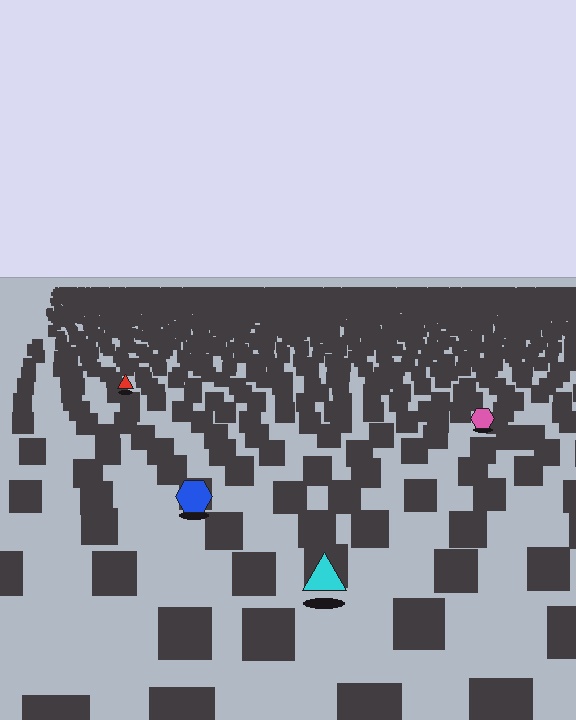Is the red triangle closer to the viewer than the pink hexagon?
No. The pink hexagon is closer — you can tell from the texture gradient: the ground texture is coarser near it.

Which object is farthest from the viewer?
The red triangle is farthest from the viewer. It appears smaller and the ground texture around it is denser.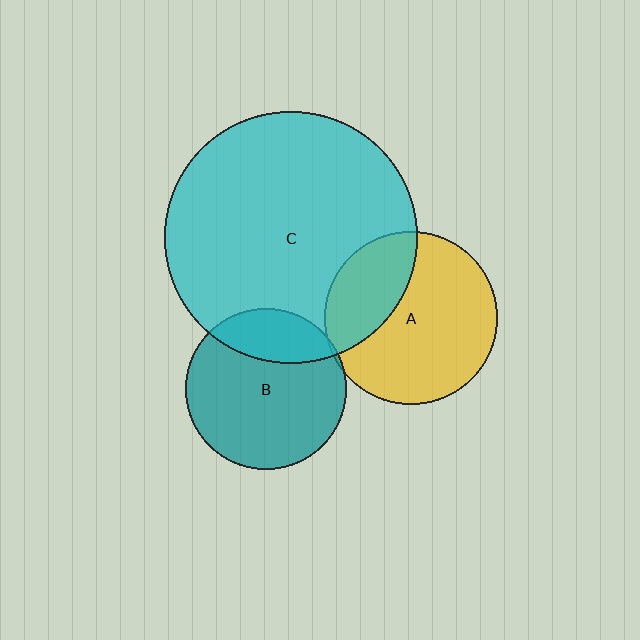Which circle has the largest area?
Circle C (cyan).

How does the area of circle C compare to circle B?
Approximately 2.5 times.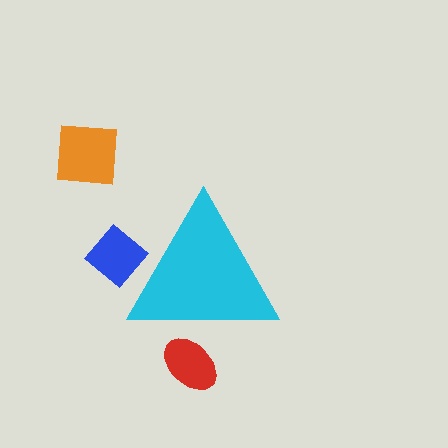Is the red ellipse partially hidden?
Yes, the red ellipse is partially hidden behind the cyan triangle.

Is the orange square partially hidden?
No, the orange square is fully visible.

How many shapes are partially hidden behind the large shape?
2 shapes are partially hidden.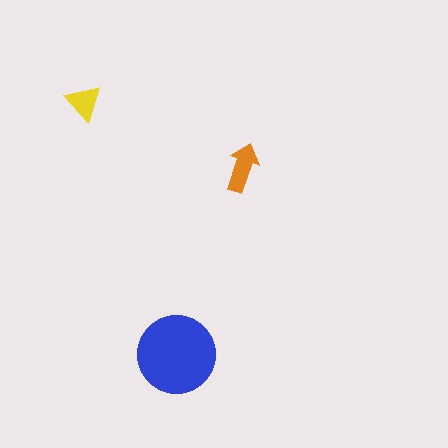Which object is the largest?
The blue circle.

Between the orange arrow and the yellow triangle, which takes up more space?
The orange arrow.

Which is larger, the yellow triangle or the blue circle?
The blue circle.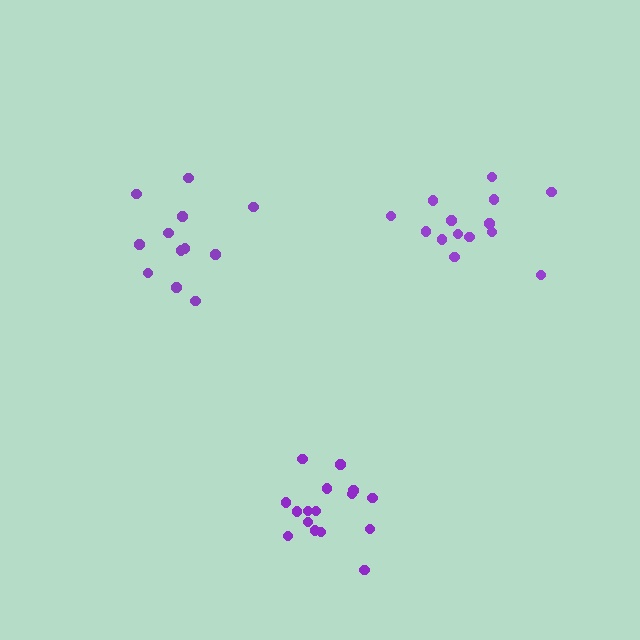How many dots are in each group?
Group 1: 12 dots, Group 2: 14 dots, Group 3: 16 dots (42 total).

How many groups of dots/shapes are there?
There are 3 groups.